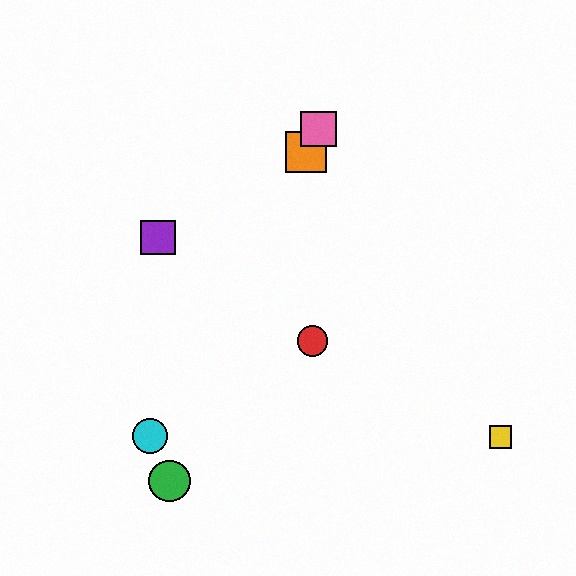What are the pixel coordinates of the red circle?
The red circle is at (313, 341).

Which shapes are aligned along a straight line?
The blue circle, the orange square, the cyan circle, the pink square are aligned along a straight line.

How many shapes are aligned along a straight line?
4 shapes (the blue circle, the orange square, the cyan circle, the pink square) are aligned along a straight line.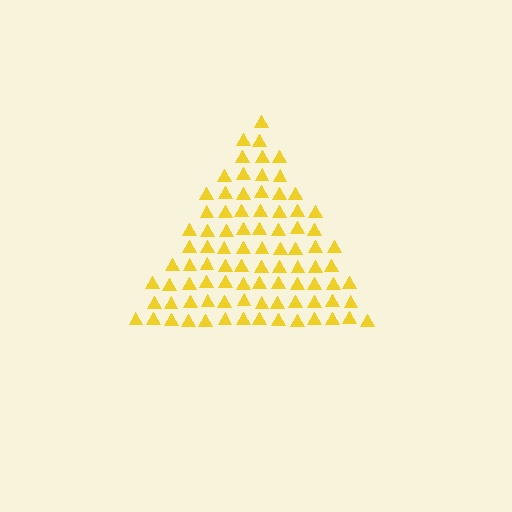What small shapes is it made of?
It is made of small triangles.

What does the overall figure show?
The overall figure shows a triangle.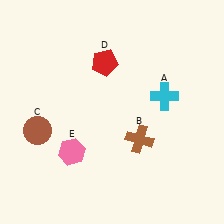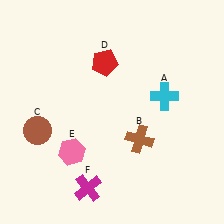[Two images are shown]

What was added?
A magenta cross (F) was added in Image 2.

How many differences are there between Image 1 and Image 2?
There is 1 difference between the two images.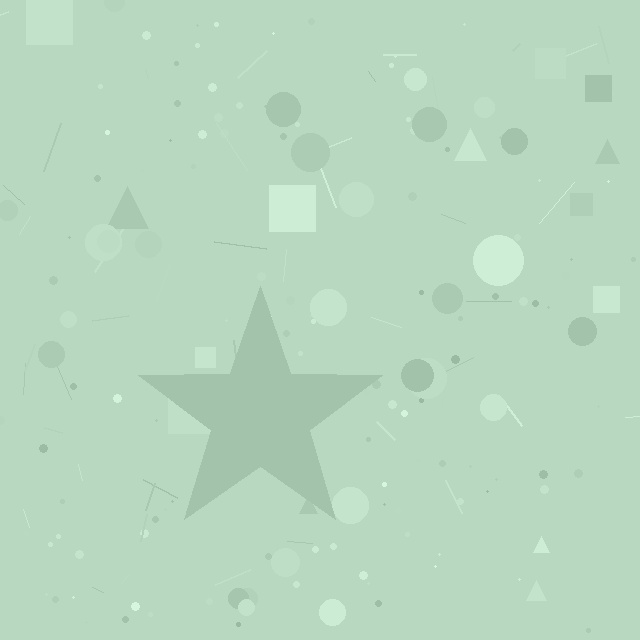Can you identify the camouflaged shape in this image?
The camouflaged shape is a star.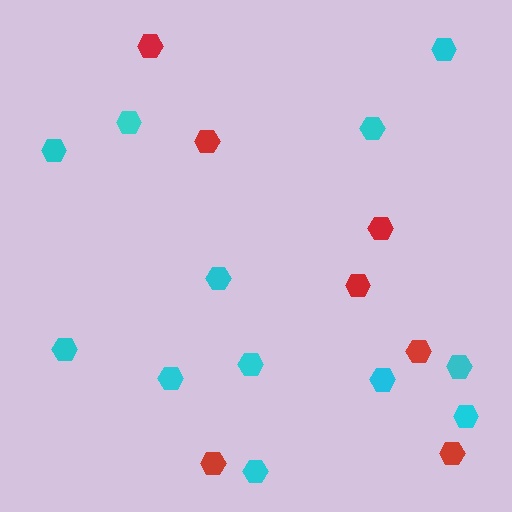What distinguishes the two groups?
There are 2 groups: one group of red hexagons (7) and one group of cyan hexagons (12).